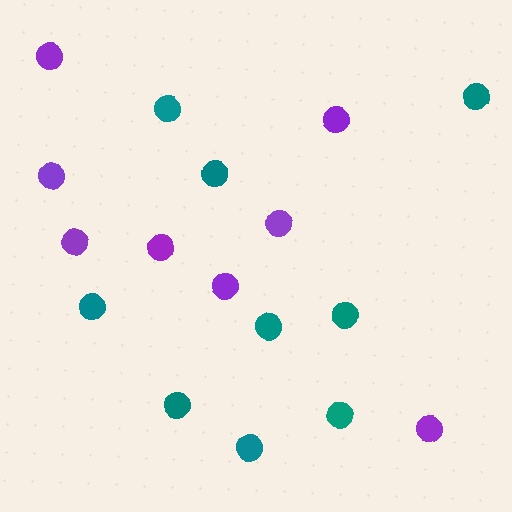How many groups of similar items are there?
There are 2 groups: one group of teal circles (9) and one group of purple circles (8).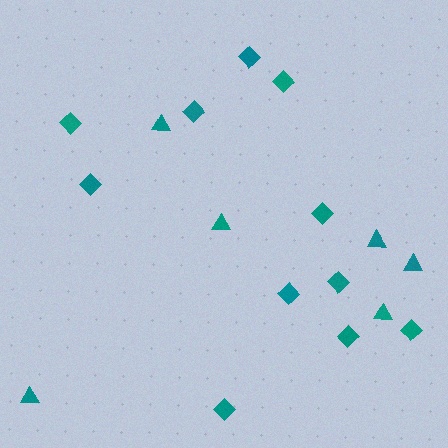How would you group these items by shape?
There are 2 groups: one group of triangles (6) and one group of diamonds (11).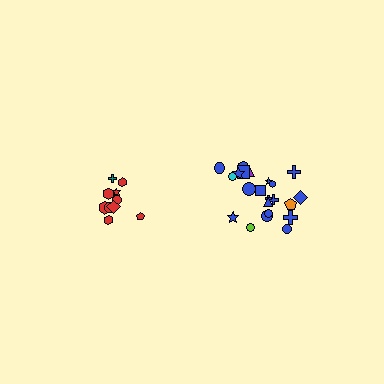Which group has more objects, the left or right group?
The right group.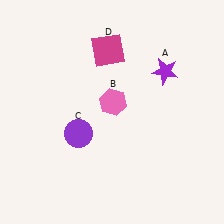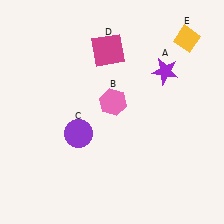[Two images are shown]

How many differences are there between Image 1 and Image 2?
There is 1 difference between the two images.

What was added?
A yellow diamond (E) was added in Image 2.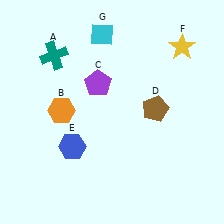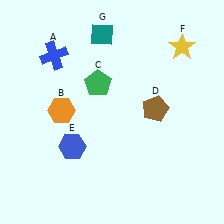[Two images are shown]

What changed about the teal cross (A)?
In Image 1, A is teal. In Image 2, it changed to blue.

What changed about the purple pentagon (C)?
In Image 1, C is purple. In Image 2, it changed to green.